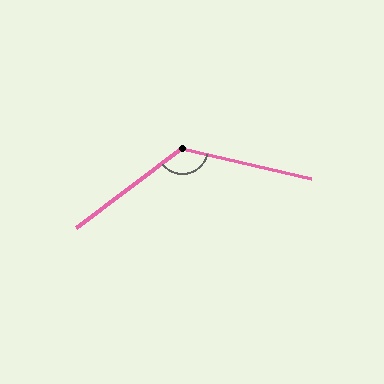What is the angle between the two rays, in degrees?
Approximately 130 degrees.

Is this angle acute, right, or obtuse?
It is obtuse.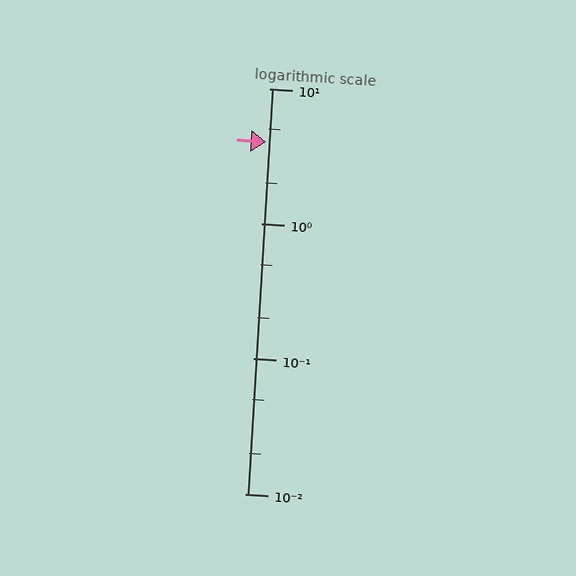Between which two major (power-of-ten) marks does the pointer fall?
The pointer is between 1 and 10.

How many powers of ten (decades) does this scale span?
The scale spans 3 decades, from 0.01 to 10.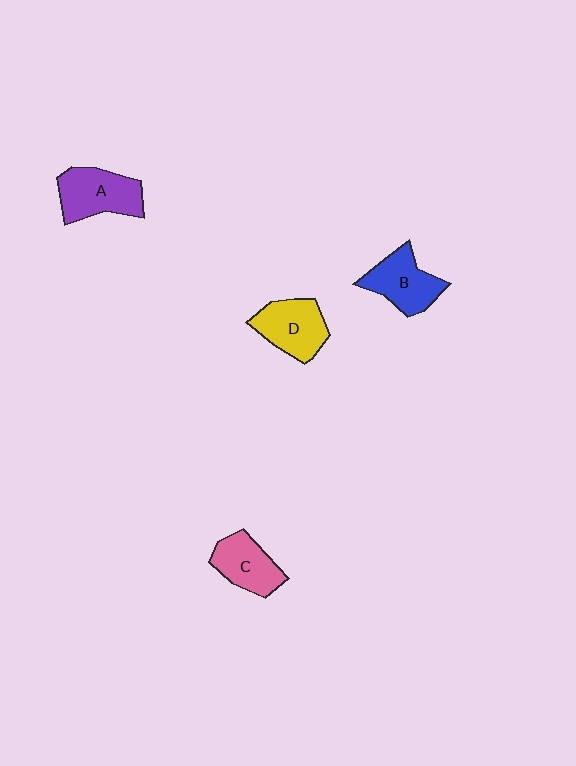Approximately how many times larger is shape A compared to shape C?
Approximately 1.2 times.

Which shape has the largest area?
Shape A (purple).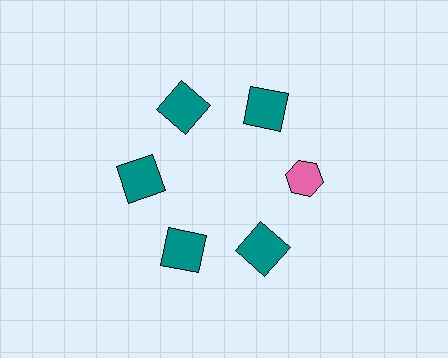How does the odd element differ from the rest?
It differs in both color (pink instead of teal) and shape (hexagon instead of square).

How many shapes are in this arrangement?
There are 6 shapes arranged in a ring pattern.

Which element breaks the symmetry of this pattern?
The pink hexagon at roughly the 3 o'clock position breaks the symmetry. All other shapes are teal squares.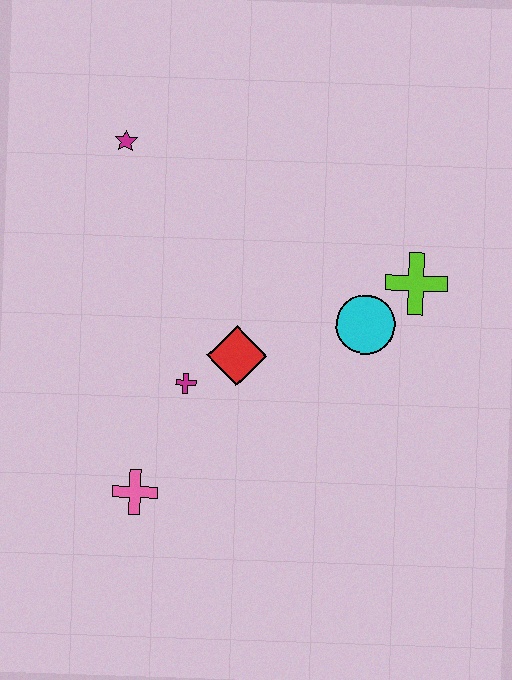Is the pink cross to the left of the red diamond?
Yes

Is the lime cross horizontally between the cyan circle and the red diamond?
No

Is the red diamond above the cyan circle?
No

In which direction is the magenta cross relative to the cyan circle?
The magenta cross is to the left of the cyan circle.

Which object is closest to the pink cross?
The magenta cross is closest to the pink cross.